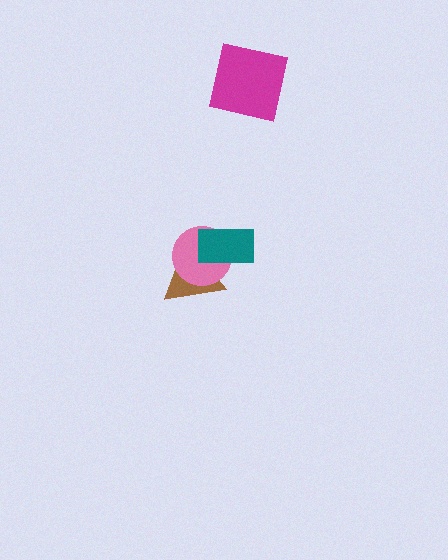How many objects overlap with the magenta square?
0 objects overlap with the magenta square.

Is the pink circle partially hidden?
Yes, it is partially covered by another shape.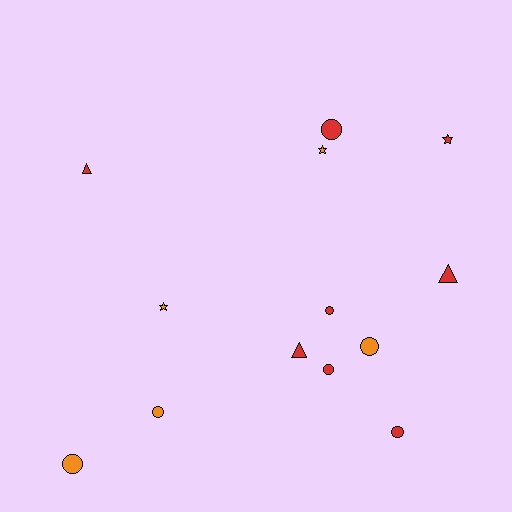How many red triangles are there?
There are 3 red triangles.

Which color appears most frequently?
Red, with 8 objects.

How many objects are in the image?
There are 13 objects.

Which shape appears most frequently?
Circle, with 7 objects.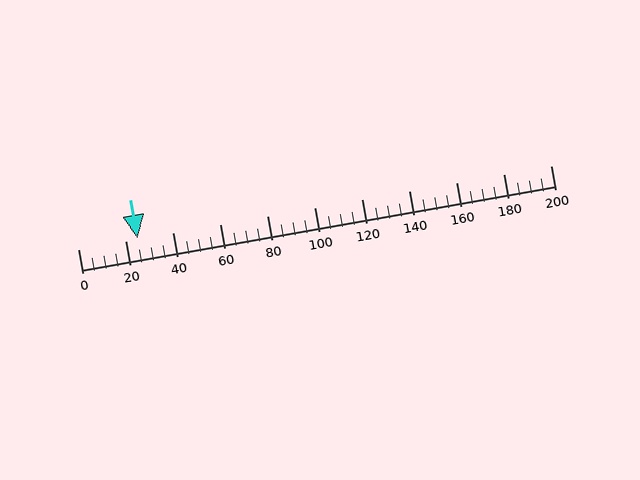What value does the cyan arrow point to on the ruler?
The cyan arrow points to approximately 25.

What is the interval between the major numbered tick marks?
The major tick marks are spaced 20 units apart.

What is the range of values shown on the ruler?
The ruler shows values from 0 to 200.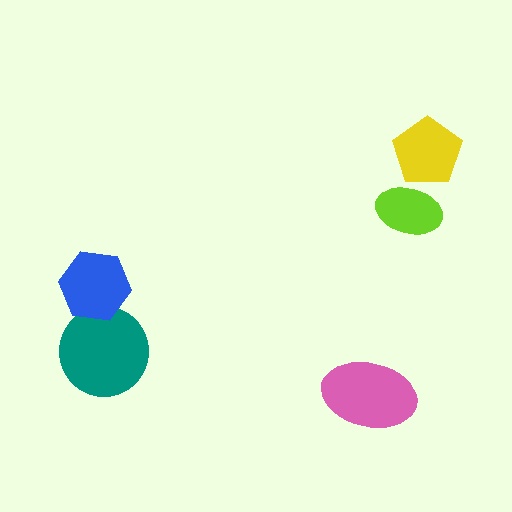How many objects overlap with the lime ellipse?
1 object overlaps with the lime ellipse.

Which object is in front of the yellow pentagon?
The lime ellipse is in front of the yellow pentagon.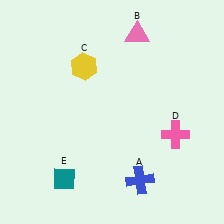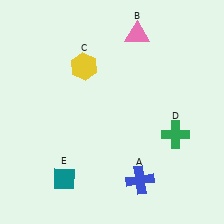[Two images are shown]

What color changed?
The cross (D) changed from pink in Image 1 to green in Image 2.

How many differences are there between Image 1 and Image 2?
There is 1 difference between the two images.